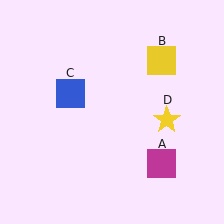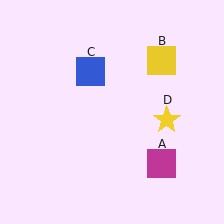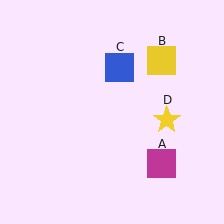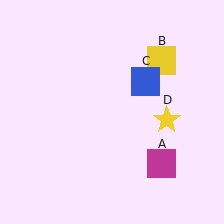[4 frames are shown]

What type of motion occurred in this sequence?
The blue square (object C) rotated clockwise around the center of the scene.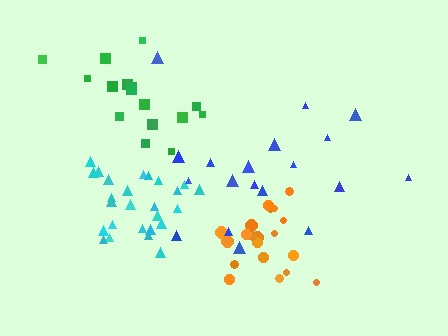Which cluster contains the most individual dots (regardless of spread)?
Cyan (26).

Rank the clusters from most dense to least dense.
cyan, orange, green, blue.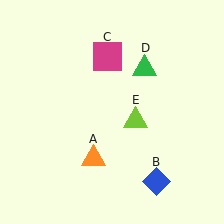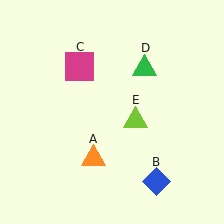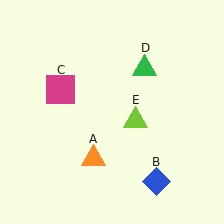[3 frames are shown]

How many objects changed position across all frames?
1 object changed position: magenta square (object C).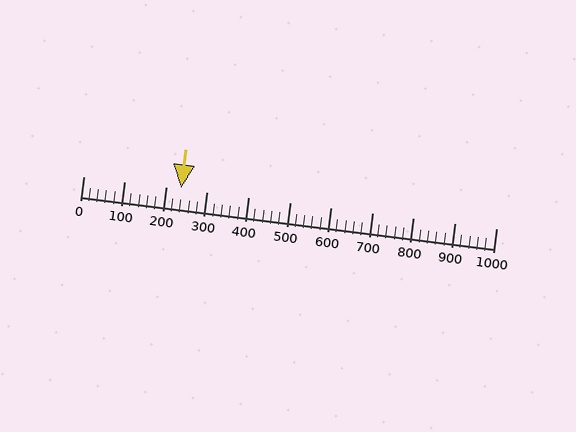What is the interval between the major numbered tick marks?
The major tick marks are spaced 100 units apart.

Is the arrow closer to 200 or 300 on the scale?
The arrow is closer to 200.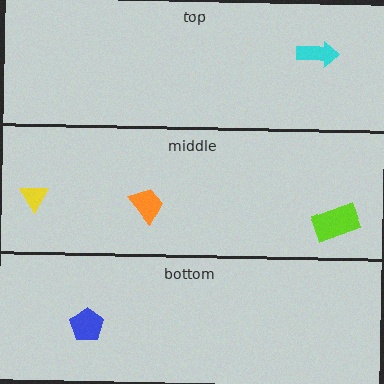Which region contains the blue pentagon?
The bottom region.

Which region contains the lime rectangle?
The middle region.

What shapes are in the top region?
The cyan arrow.